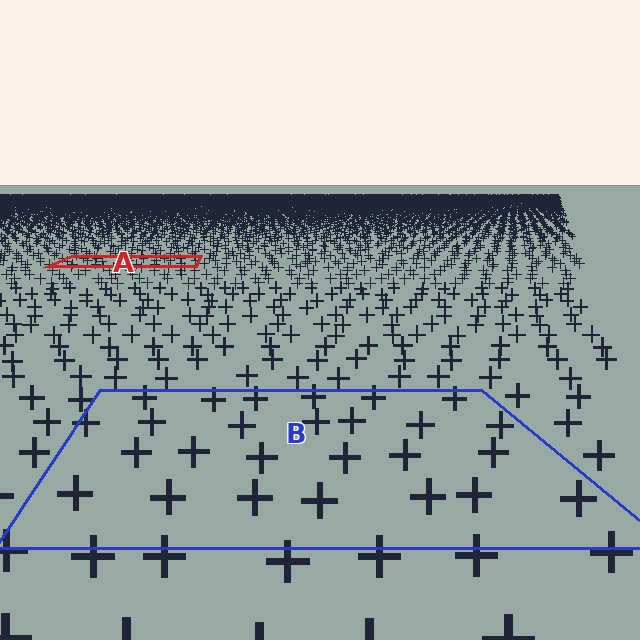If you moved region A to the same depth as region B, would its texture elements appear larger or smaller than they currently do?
They would appear larger. At a closer depth, the same texture elements are projected at a bigger on-screen size.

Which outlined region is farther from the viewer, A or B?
Region A is farther from the viewer — the texture elements inside it appear smaller and more densely packed.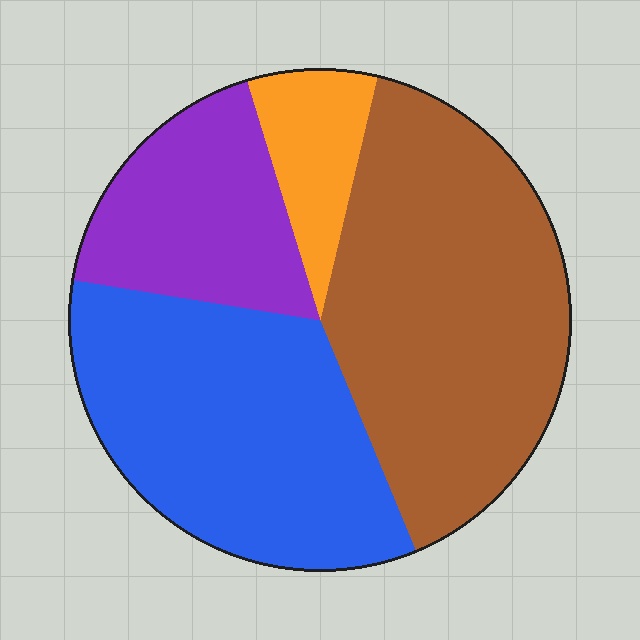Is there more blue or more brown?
Brown.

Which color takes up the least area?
Orange, at roughly 10%.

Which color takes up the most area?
Brown, at roughly 40%.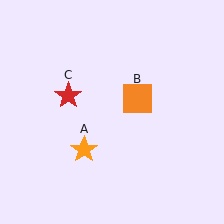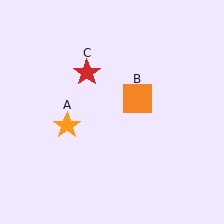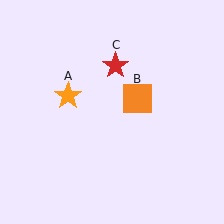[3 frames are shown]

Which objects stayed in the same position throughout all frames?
Orange square (object B) remained stationary.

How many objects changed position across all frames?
2 objects changed position: orange star (object A), red star (object C).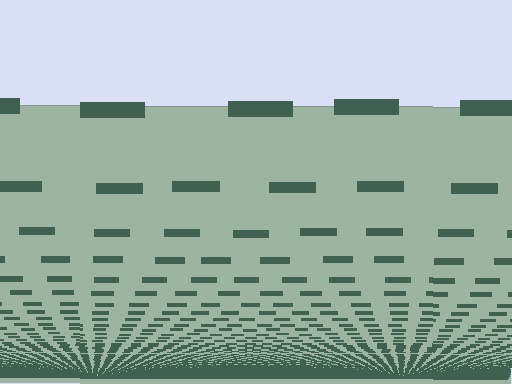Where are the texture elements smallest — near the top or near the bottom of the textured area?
Near the bottom.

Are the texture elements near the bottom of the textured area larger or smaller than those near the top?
Smaller. The gradient is inverted — elements near the bottom are smaller and denser.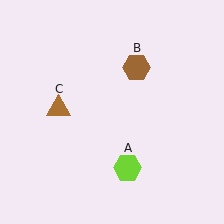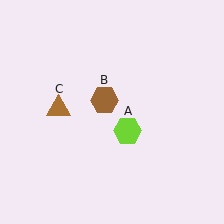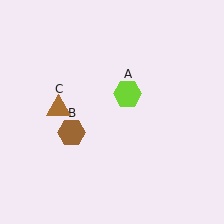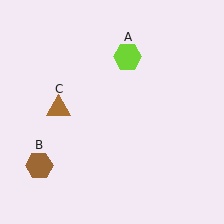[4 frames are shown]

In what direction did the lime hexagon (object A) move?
The lime hexagon (object A) moved up.